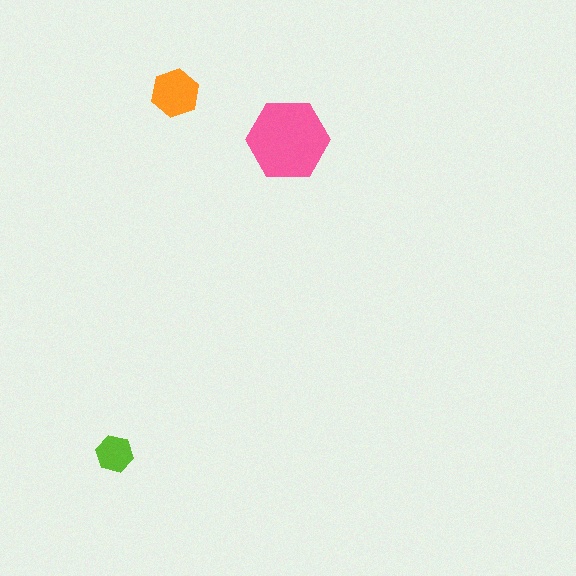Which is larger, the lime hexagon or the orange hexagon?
The orange one.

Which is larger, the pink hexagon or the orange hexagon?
The pink one.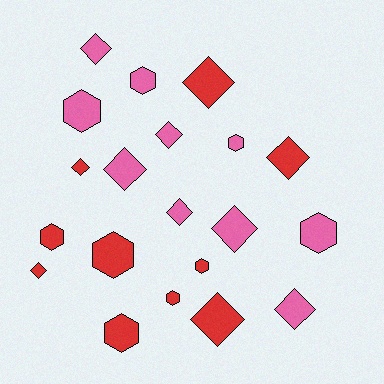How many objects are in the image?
There are 20 objects.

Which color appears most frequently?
Pink, with 10 objects.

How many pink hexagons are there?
There are 4 pink hexagons.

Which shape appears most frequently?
Diamond, with 11 objects.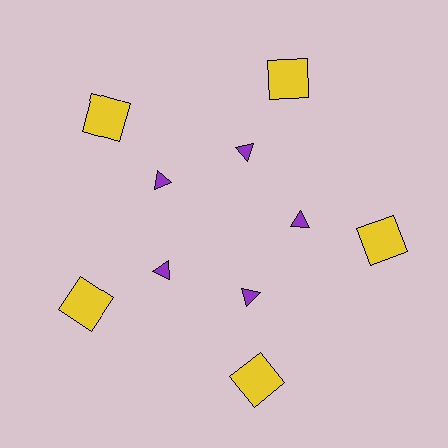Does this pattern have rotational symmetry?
Yes, this pattern has 5-fold rotational symmetry. It looks the same after rotating 72 degrees around the center.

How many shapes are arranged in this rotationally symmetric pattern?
There are 10 shapes, arranged in 5 groups of 2.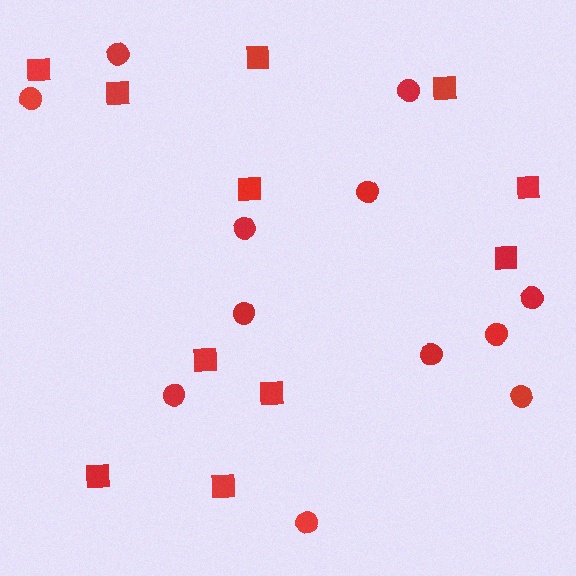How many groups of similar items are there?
There are 2 groups: one group of circles (12) and one group of squares (11).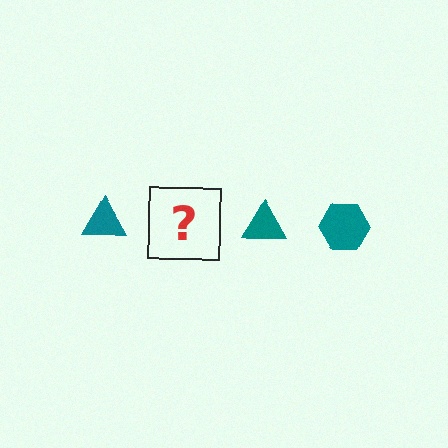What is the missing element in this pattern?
The missing element is a teal hexagon.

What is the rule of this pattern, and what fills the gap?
The rule is that the pattern cycles through triangle, hexagon shapes in teal. The gap should be filled with a teal hexagon.